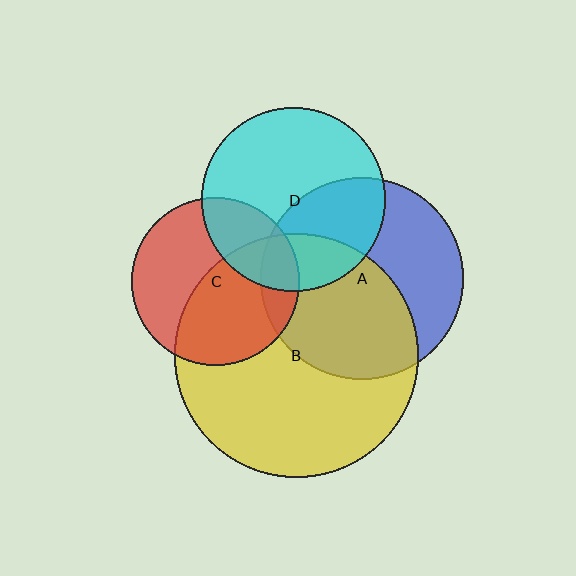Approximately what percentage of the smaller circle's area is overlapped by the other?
Approximately 15%.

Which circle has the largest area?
Circle B (yellow).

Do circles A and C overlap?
Yes.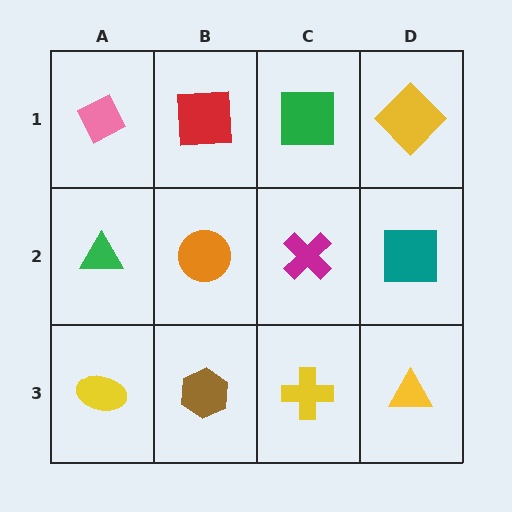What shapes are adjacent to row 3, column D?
A teal square (row 2, column D), a yellow cross (row 3, column C).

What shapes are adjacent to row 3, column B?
An orange circle (row 2, column B), a yellow ellipse (row 3, column A), a yellow cross (row 3, column C).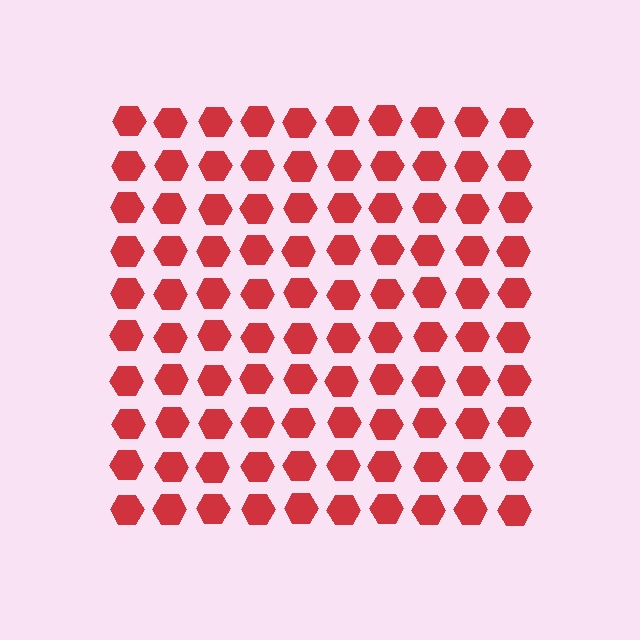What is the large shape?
The large shape is a square.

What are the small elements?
The small elements are hexagons.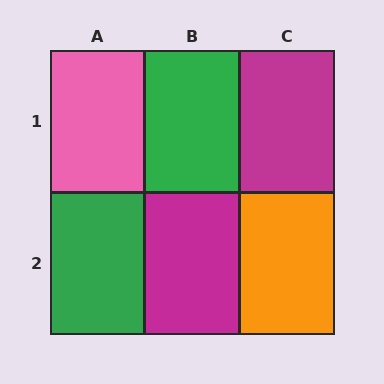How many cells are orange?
1 cell is orange.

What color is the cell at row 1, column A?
Pink.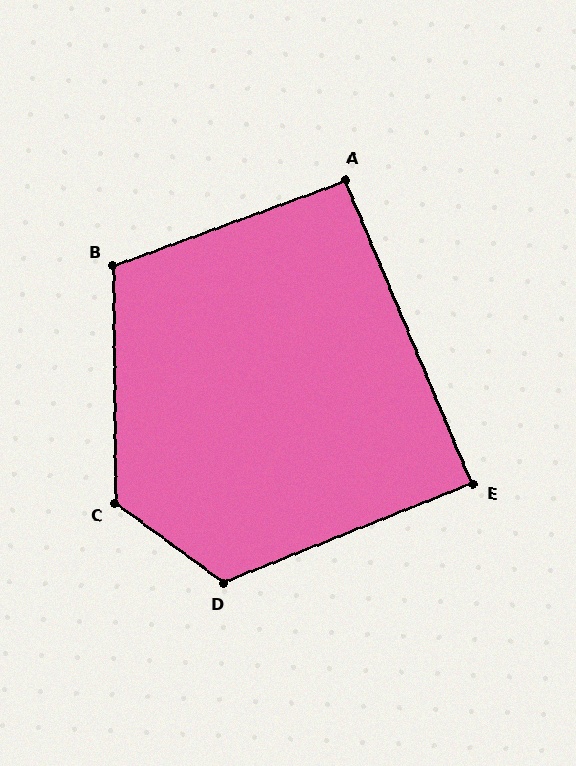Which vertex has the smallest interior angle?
E, at approximately 89 degrees.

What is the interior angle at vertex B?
Approximately 110 degrees (obtuse).